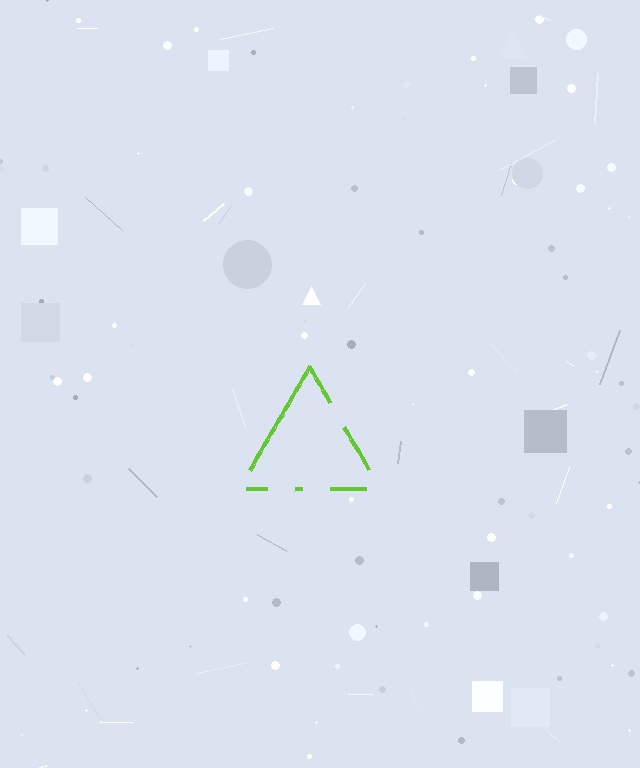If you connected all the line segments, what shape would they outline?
They would outline a triangle.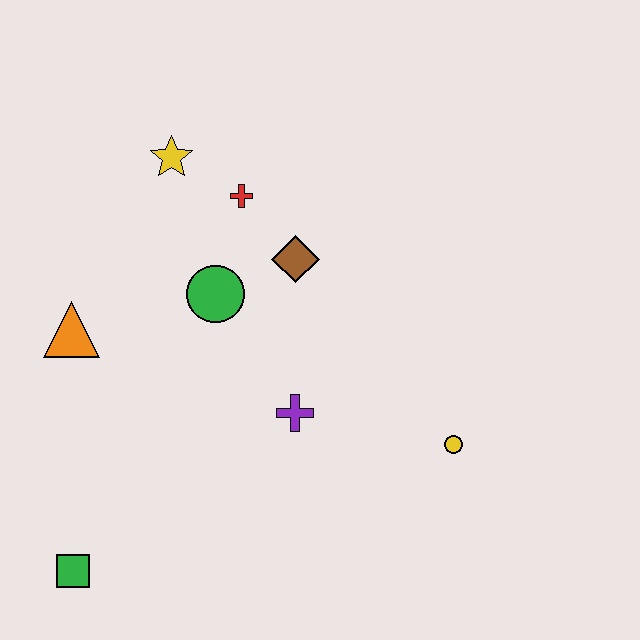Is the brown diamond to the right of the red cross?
Yes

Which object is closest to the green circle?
The brown diamond is closest to the green circle.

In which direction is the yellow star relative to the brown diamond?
The yellow star is to the left of the brown diamond.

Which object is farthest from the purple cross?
The yellow star is farthest from the purple cross.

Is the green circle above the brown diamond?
No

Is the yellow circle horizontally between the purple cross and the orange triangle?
No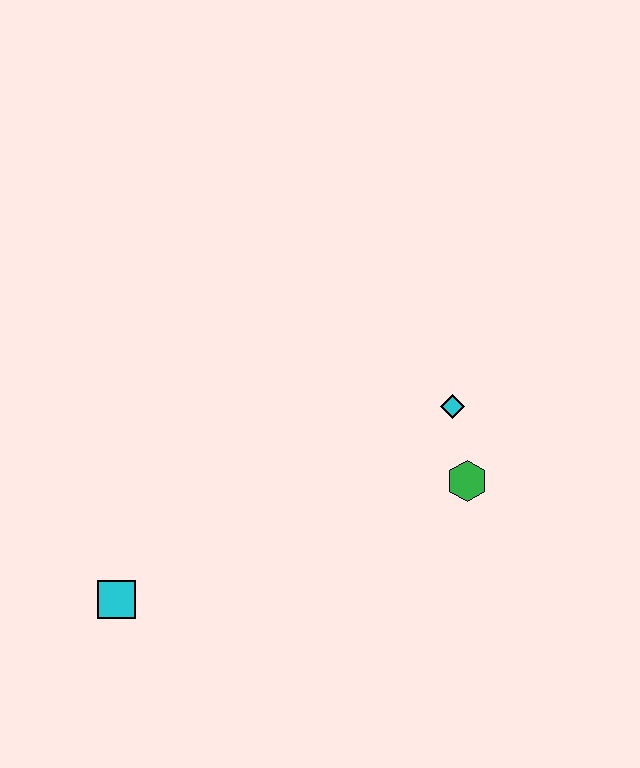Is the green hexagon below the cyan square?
No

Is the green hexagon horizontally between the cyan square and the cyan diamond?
No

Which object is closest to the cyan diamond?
The green hexagon is closest to the cyan diamond.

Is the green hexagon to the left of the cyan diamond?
No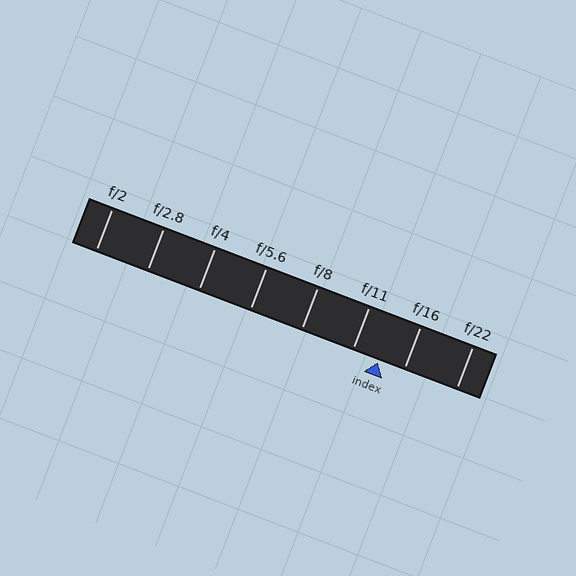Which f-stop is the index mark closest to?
The index mark is closest to f/16.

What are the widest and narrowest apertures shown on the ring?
The widest aperture shown is f/2 and the narrowest is f/22.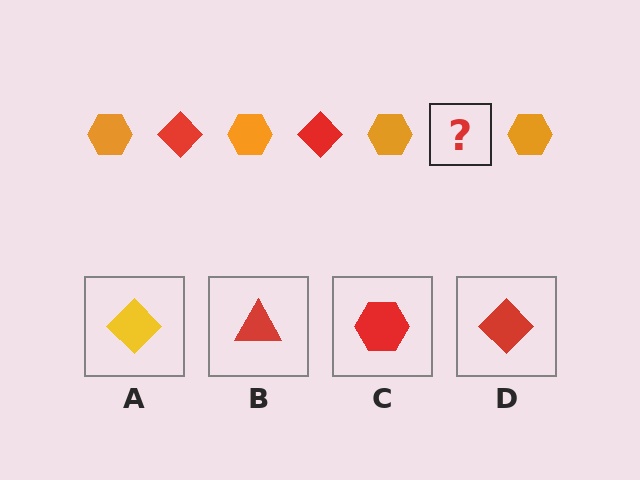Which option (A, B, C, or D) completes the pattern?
D.